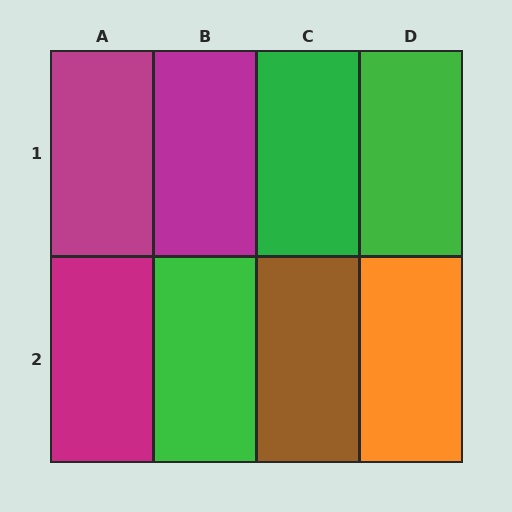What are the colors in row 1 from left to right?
Magenta, magenta, green, green.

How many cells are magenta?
3 cells are magenta.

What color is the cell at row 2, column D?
Orange.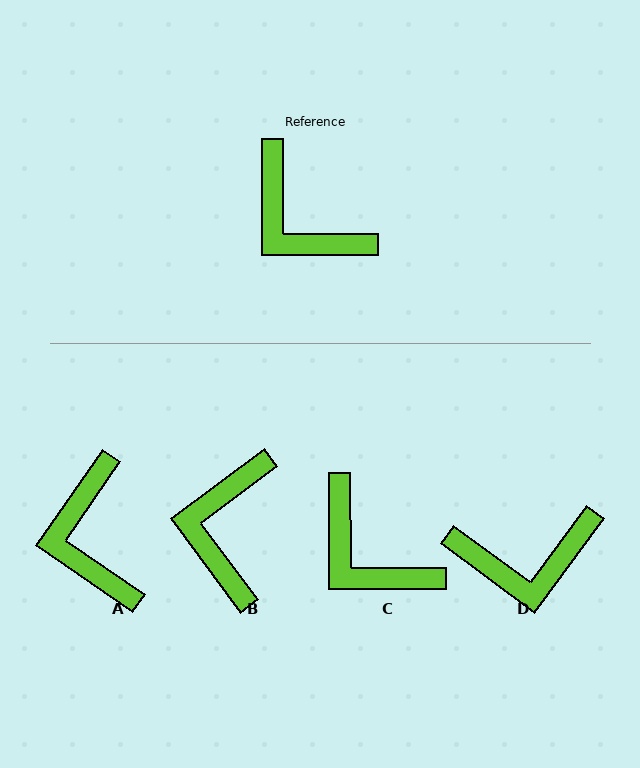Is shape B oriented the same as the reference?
No, it is off by about 53 degrees.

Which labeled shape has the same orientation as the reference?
C.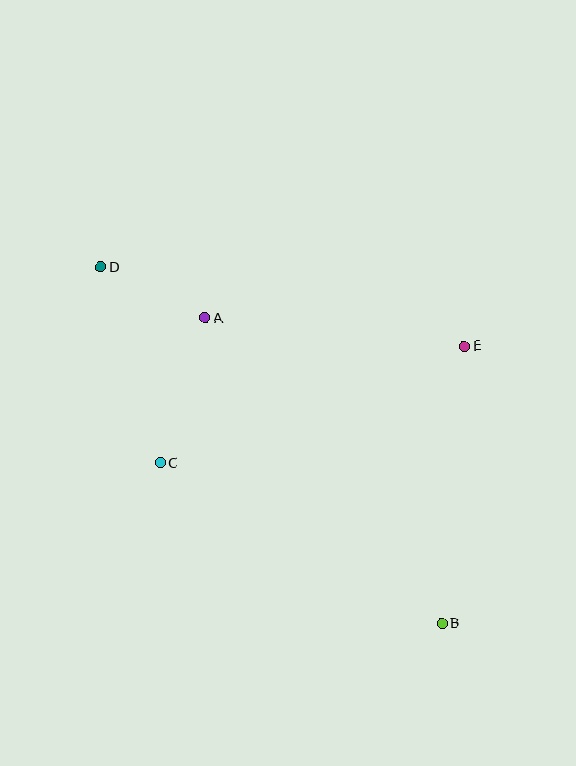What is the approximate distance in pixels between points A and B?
The distance between A and B is approximately 386 pixels.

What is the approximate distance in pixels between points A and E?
The distance between A and E is approximately 261 pixels.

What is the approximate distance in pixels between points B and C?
The distance between B and C is approximately 324 pixels.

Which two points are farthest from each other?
Points B and D are farthest from each other.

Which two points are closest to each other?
Points A and D are closest to each other.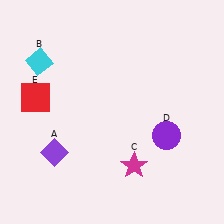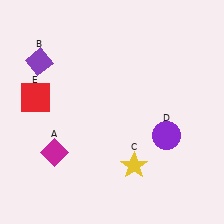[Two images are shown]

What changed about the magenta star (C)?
In Image 1, C is magenta. In Image 2, it changed to yellow.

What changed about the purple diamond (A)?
In Image 1, A is purple. In Image 2, it changed to magenta.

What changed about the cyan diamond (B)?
In Image 1, B is cyan. In Image 2, it changed to purple.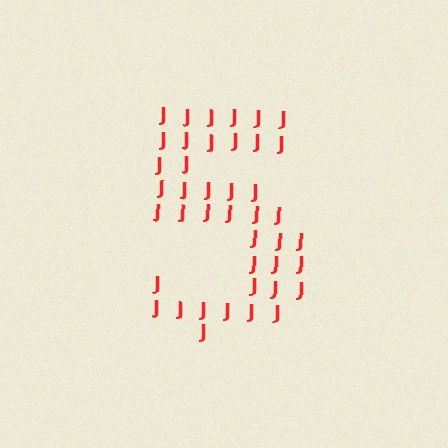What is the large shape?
The large shape is the digit 5.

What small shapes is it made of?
It is made of small letter J's.